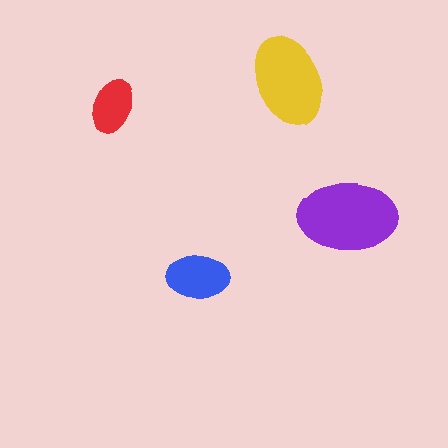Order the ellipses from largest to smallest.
the purple one, the yellow one, the blue one, the red one.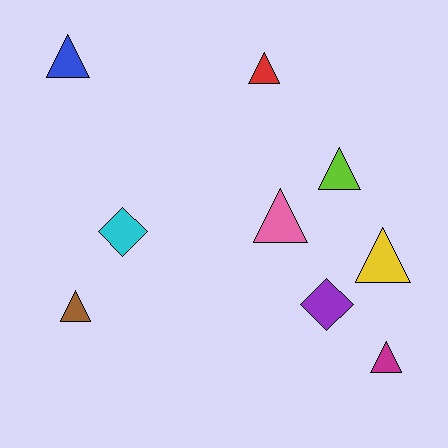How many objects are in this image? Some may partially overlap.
There are 9 objects.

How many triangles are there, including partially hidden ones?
There are 7 triangles.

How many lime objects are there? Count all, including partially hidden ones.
There is 1 lime object.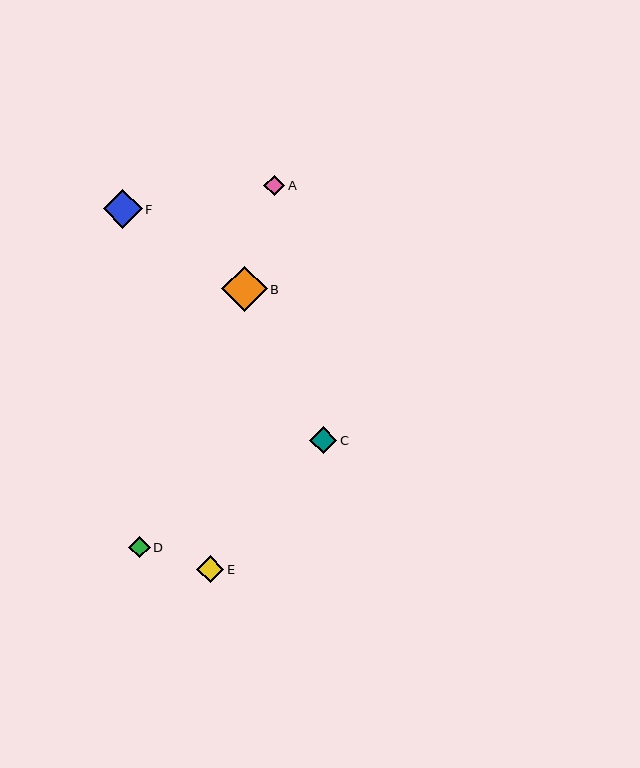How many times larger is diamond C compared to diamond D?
Diamond C is approximately 1.3 times the size of diamond D.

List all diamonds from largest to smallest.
From largest to smallest: B, F, E, C, D, A.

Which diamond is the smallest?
Diamond A is the smallest with a size of approximately 21 pixels.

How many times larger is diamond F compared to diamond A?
Diamond F is approximately 1.9 times the size of diamond A.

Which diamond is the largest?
Diamond B is the largest with a size of approximately 45 pixels.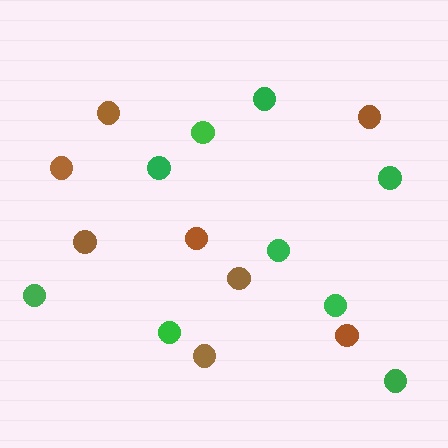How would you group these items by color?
There are 2 groups: one group of brown circles (8) and one group of green circles (9).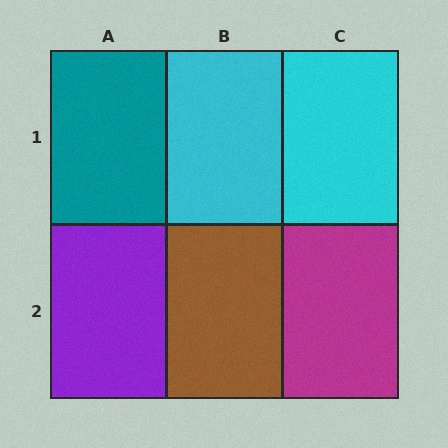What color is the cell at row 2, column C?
Magenta.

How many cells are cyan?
2 cells are cyan.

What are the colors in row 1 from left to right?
Teal, cyan, cyan.